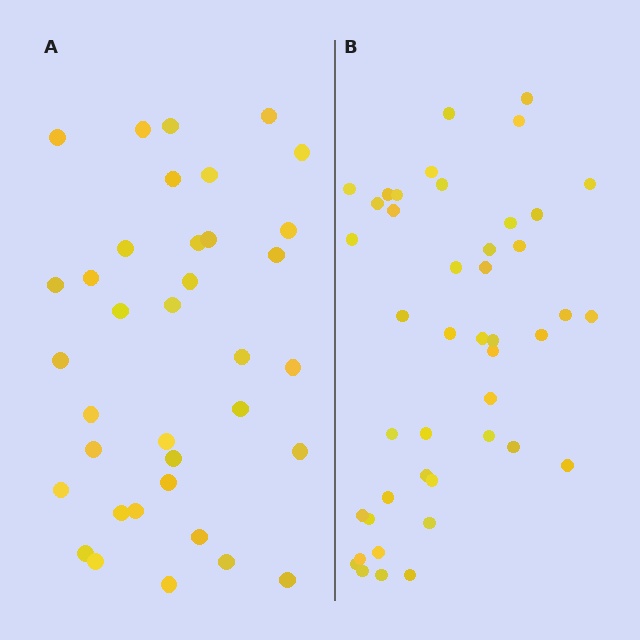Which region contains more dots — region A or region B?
Region B (the right region) has more dots.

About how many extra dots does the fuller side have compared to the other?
Region B has roughly 8 or so more dots than region A.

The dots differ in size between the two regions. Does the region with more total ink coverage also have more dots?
No. Region A has more total ink coverage because its dots are larger, but region B actually contains more individual dots. Total area can be misleading — the number of items is what matters here.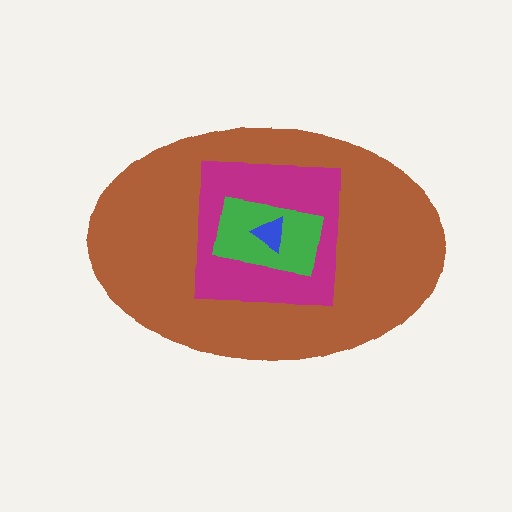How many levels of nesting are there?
4.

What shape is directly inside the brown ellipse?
The magenta square.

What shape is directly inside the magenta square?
The green rectangle.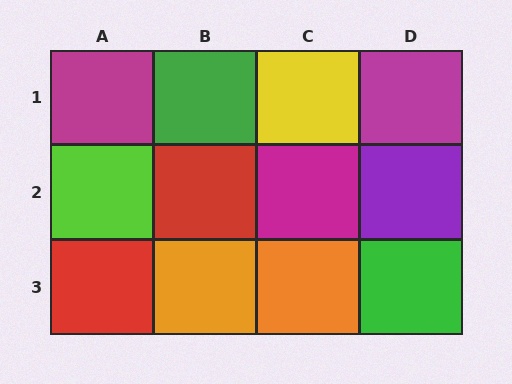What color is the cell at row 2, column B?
Red.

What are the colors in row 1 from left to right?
Magenta, green, yellow, magenta.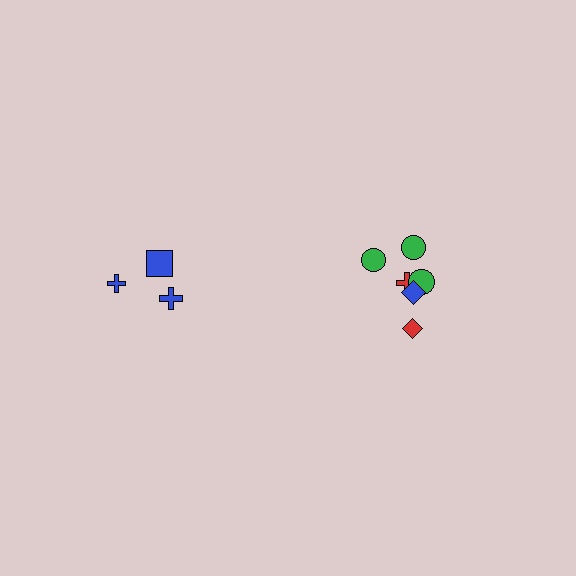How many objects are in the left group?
There are 3 objects.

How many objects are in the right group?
There are 6 objects.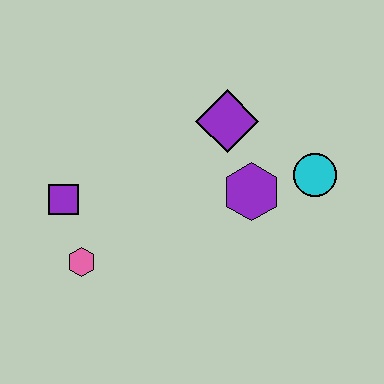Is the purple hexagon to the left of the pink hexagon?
No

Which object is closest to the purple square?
The pink hexagon is closest to the purple square.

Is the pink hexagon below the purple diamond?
Yes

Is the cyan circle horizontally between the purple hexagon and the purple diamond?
No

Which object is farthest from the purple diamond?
The pink hexagon is farthest from the purple diamond.